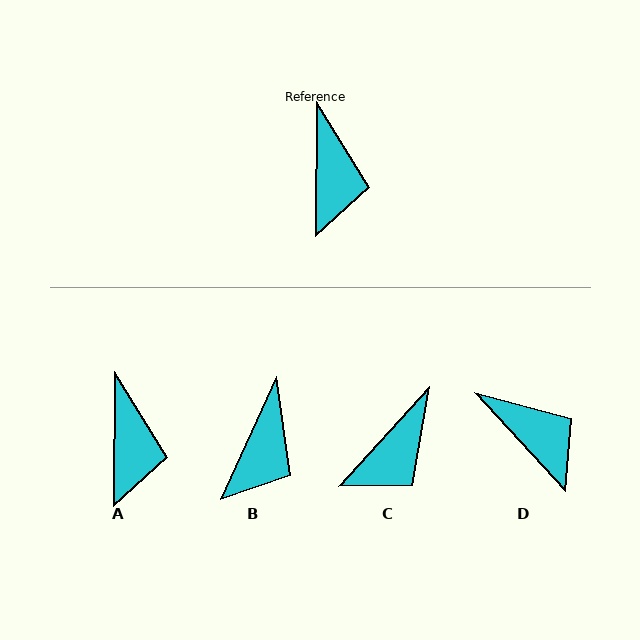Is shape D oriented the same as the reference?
No, it is off by about 43 degrees.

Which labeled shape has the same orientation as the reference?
A.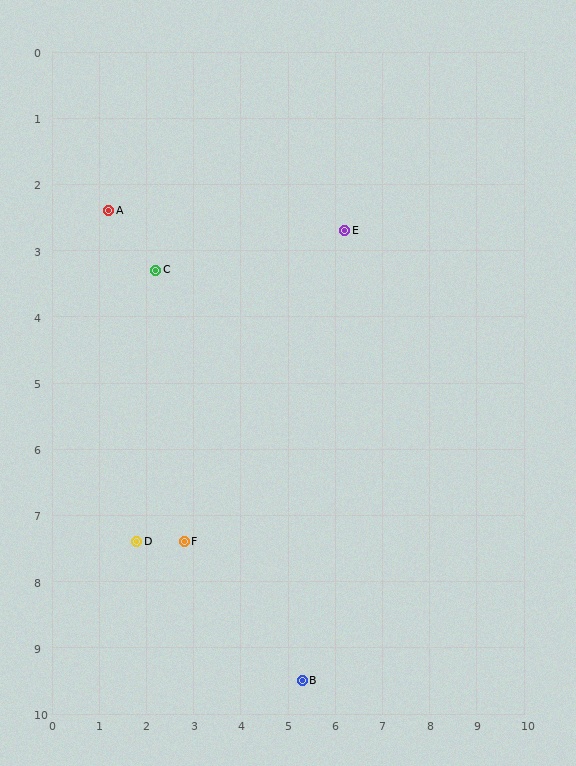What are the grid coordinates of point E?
Point E is at approximately (6.2, 2.7).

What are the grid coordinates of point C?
Point C is at approximately (2.2, 3.3).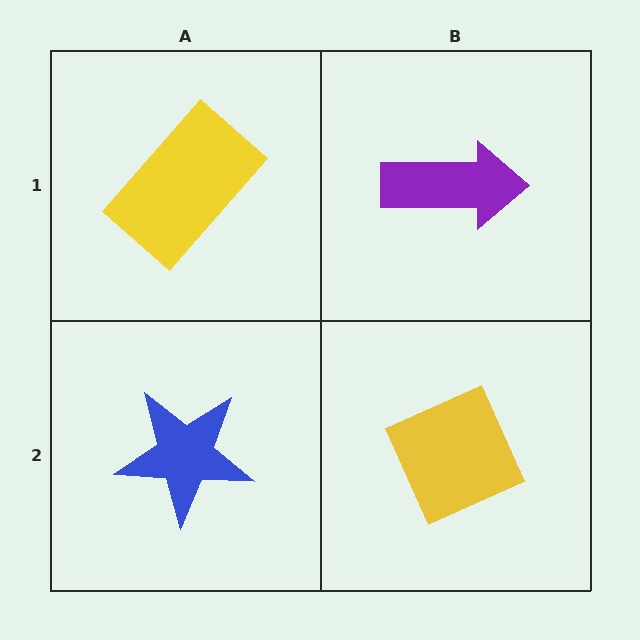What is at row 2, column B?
A yellow diamond.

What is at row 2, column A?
A blue star.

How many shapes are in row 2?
2 shapes.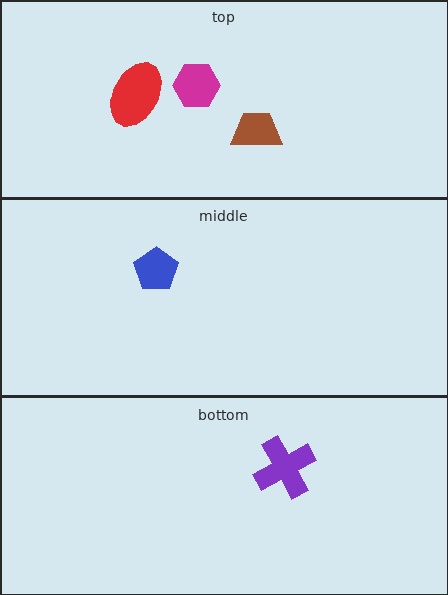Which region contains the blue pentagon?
The middle region.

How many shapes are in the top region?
3.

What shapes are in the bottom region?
The purple cross.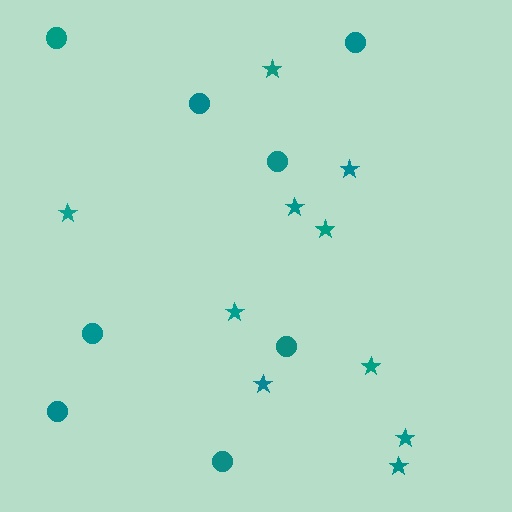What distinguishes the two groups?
There are 2 groups: one group of circles (8) and one group of stars (10).